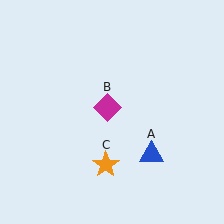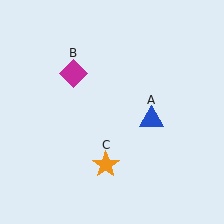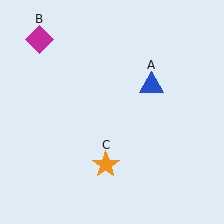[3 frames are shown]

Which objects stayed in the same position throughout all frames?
Orange star (object C) remained stationary.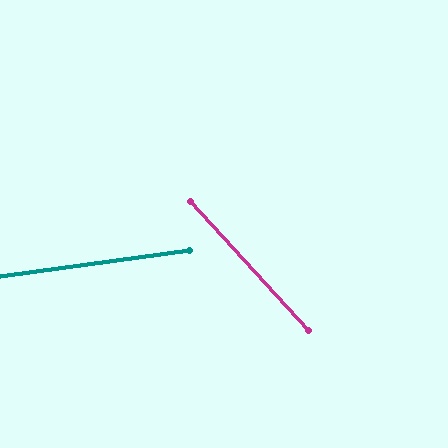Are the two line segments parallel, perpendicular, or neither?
Neither parallel nor perpendicular — they differ by about 56°.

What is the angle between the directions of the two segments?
Approximately 56 degrees.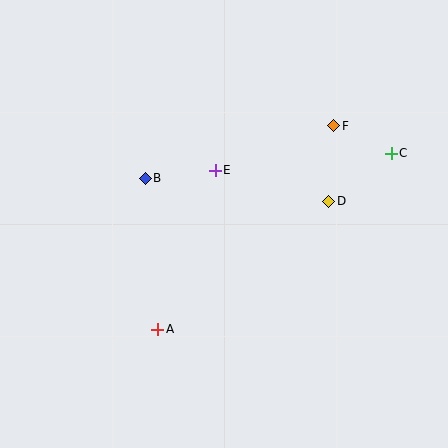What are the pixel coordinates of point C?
Point C is at (391, 153).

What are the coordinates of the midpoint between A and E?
The midpoint between A and E is at (186, 250).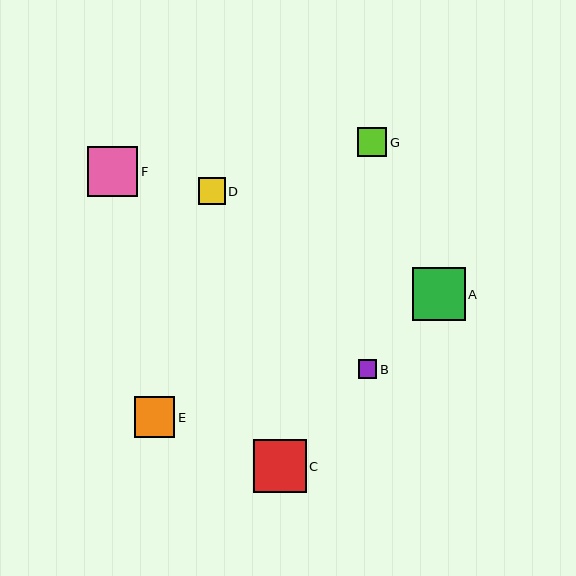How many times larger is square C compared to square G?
Square C is approximately 1.8 times the size of square G.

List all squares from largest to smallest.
From largest to smallest: C, A, F, E, G, D, B.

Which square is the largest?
Square C is the largest with a size of approximately 53 pixels.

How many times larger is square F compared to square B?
Square F is approximately 2.7 times the size of square B.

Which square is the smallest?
Square B is the smallest with a size of approximately 18 pixels.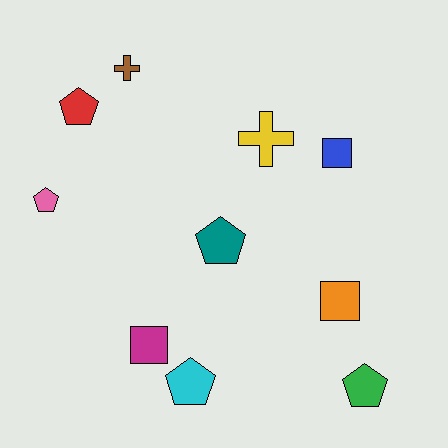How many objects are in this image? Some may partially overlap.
There are 10 objects.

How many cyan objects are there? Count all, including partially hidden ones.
There is 1 cyan object.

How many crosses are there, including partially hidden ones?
There are 2 crosses.